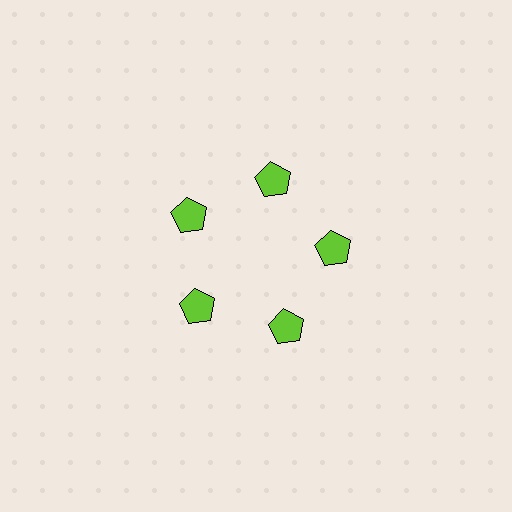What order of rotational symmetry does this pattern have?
This pattern has 5-fold rotational symmetry.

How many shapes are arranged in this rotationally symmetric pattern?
There are 5 shapes, arranged in 5 groups of 1.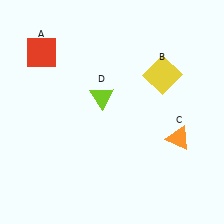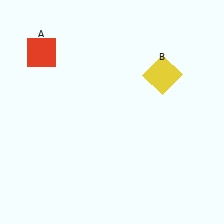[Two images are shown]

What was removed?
The orange triangle (C), the lime triangle (D) were removed in Image 2.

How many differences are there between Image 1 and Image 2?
There are 2 differences between the two images.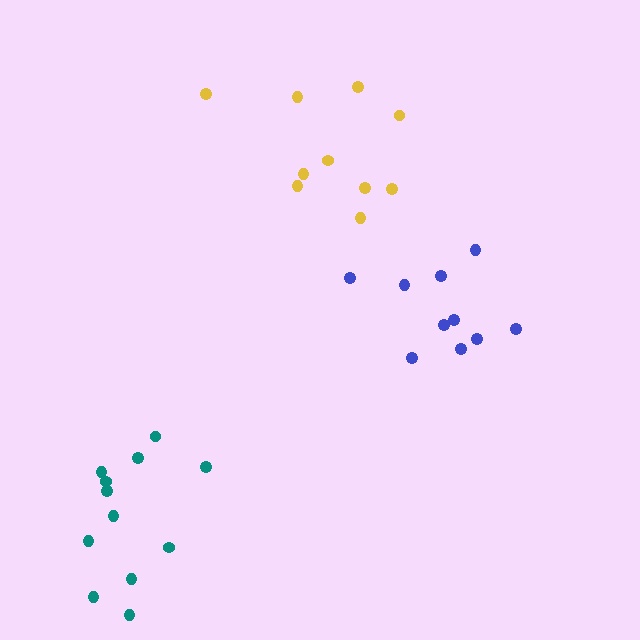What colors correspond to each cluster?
The clusters are colored: yellow, blue, teal.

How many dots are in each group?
Group 1: 10 dots, Group 2: 10 dots, Group 3: 12 dots (32 total).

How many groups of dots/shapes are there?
There are 3 groups.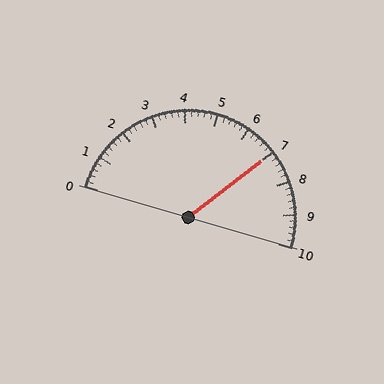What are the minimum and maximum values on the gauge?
The gauge ranges from 0 to 10.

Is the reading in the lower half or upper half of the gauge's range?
The reading is in the upper half of the range (0 to 10).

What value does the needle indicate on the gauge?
The needle indicates approximately 7.0.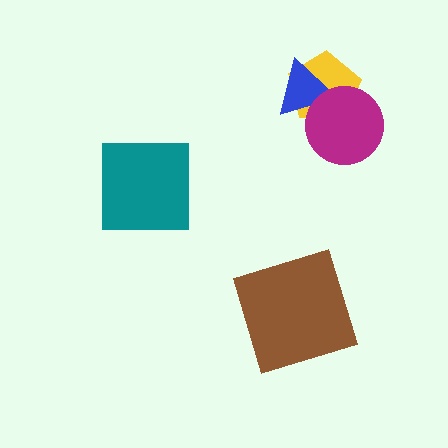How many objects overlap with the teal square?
0 objects overlap with the teal square.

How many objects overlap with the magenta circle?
2 objects overlap with the magenta circle.